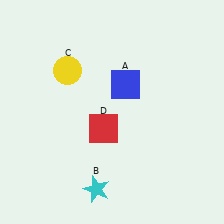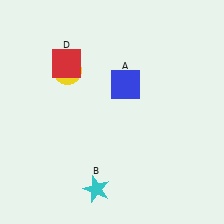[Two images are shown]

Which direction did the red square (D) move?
The red square (D) moved up.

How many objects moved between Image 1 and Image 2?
1 object moved between the two images.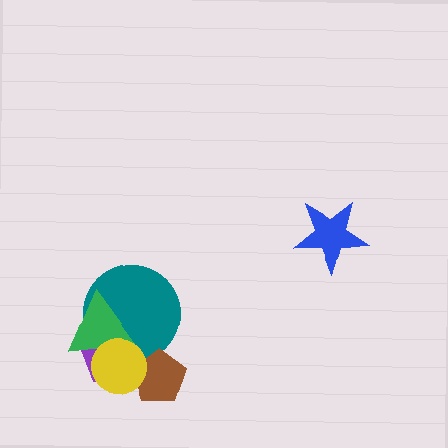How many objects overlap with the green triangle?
4 objects overlap with the green triangle.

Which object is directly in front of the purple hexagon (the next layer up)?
The magenta star is directly in front of the purple hexagon.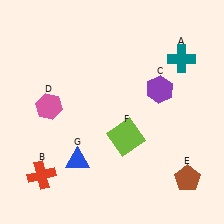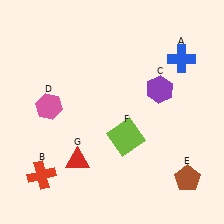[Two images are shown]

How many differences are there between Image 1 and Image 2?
There are 2 differences between the two images.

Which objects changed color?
A changed from teal to blue. G changed from blue to red.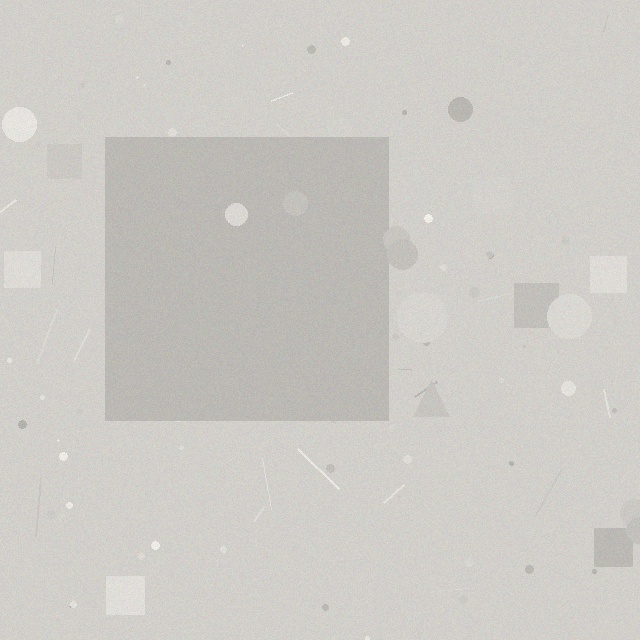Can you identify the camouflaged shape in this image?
The camouflaged shape is a square.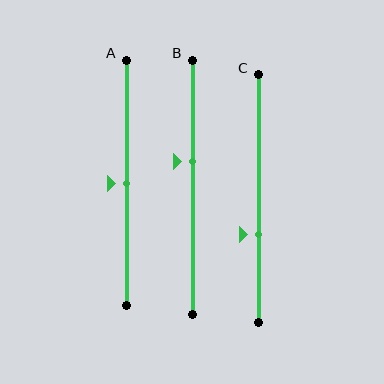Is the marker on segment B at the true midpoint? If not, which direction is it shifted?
No, the marker on segment B is shifted upward by about 10% of the segment length.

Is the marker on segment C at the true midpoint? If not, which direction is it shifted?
No, the marker on segment C is shifted downward by about 15% of the segment length.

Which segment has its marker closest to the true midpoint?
Segment A has its marker closest to the true midpoint.